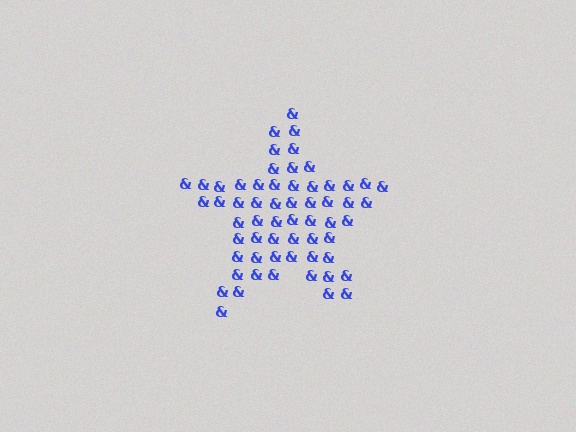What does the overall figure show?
The overall figure shows a star.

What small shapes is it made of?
It is made of small ampersands.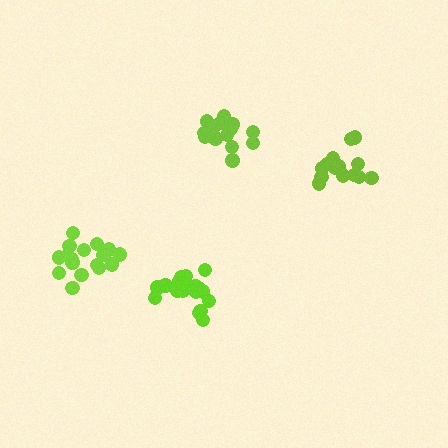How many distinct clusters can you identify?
There are 4 distinct clusters.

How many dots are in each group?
Group 1: 19 dots, Group 2: 16 dots, Group 3: 15 dots, Group 4: 18 dots (68 total).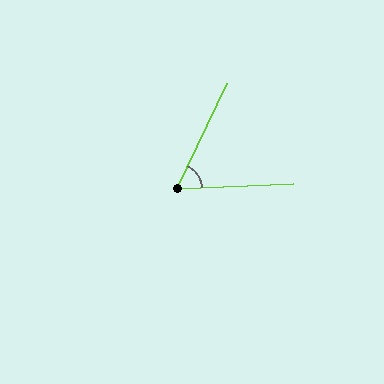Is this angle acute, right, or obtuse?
It is acute.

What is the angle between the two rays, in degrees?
Approximately 62 degrees.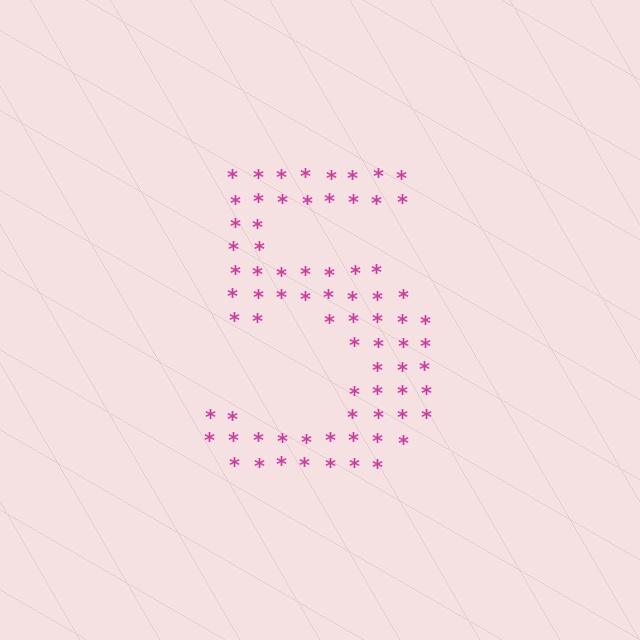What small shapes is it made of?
It is made of small asterisks.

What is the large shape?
The large shape is the digit 5.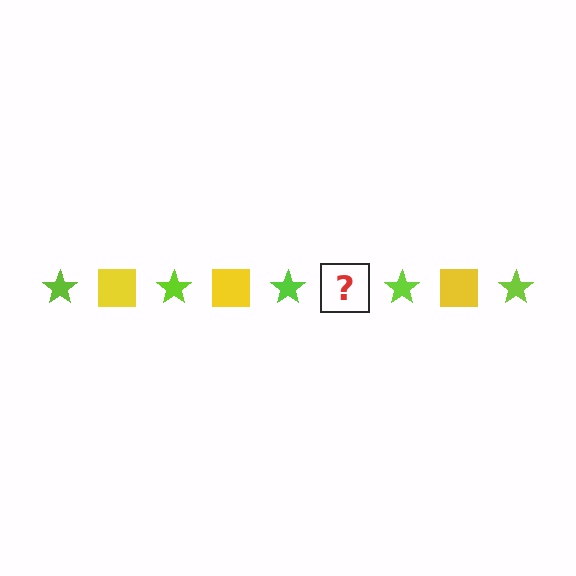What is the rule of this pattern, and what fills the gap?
The rule is that the pattern alternates between lime star and yellow square. The gap should be filled with a yellow square.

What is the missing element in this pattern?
The missing element is a yellow square.